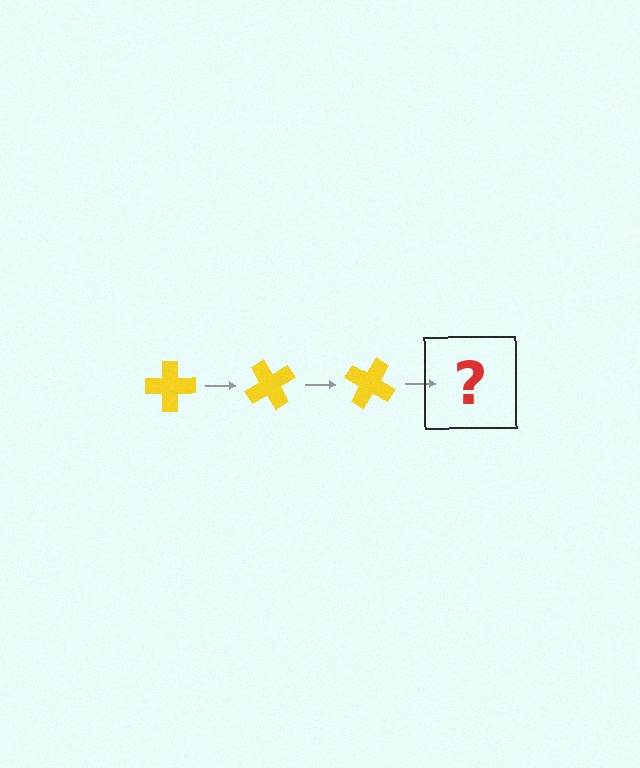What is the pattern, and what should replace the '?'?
The pattern is that the cross rotates 60 degrees each step. The '?' should be a yellow cross rotated 180 degrees.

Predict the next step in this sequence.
The next step is a yellow cross rotated 180 degrees.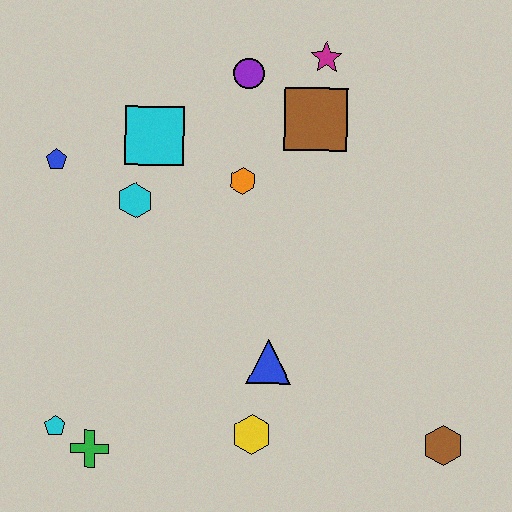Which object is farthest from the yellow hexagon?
The magenta star is farthest from the yellow hexagon.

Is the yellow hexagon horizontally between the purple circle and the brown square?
Yes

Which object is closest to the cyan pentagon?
The green cross is closest to the cyan pentagon.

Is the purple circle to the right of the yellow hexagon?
No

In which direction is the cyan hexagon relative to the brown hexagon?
The cyan hexagon is to the left of the brown hexagon.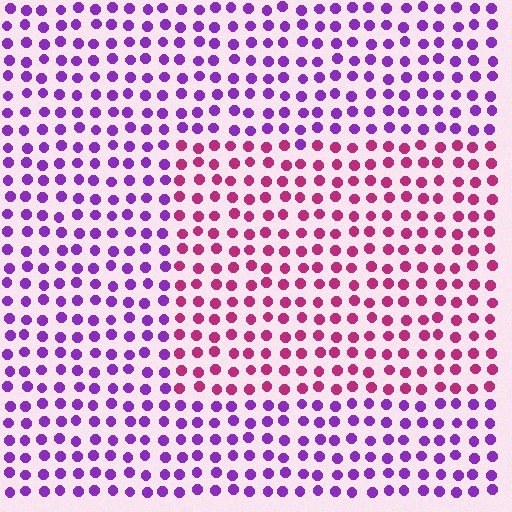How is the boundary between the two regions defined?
The boundary is defined purely by a slight shift in hue (about 47 degrees). Spacing, size, and orientation are identical on both sides.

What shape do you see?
I see a rectangle.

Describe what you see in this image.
The image is filled with small purple elements in a uniform arrangement. A rectangle-shaped region is visible where the elements are tinted to a slightly different hue, forming a subtle color boundary.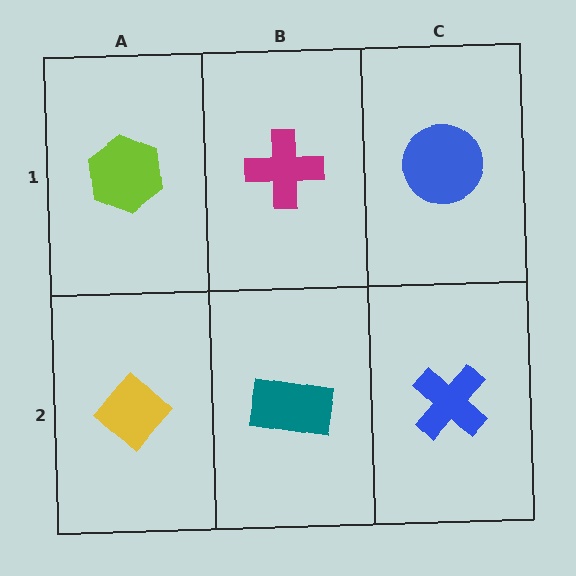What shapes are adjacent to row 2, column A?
A lime hexagon (row 1, column A), a teal rectangle (row 2, column B).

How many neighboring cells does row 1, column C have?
2.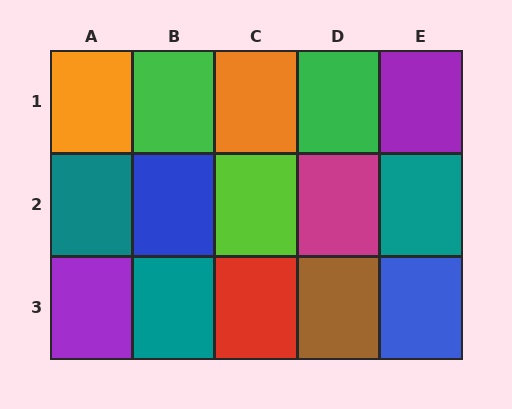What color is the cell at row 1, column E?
Purple.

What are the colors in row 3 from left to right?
Purple, teal, red, brown, blue.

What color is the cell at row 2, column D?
Magenta.